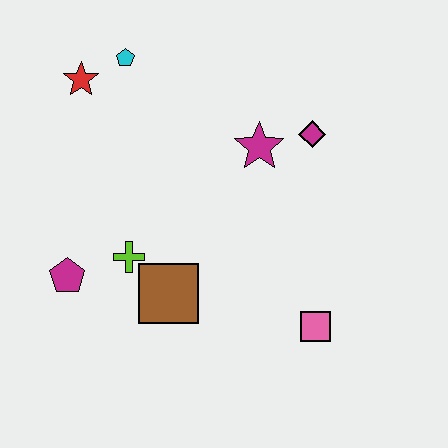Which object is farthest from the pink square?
The red star is farthest from the pink square.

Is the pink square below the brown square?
Yes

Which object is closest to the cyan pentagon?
The red star is closest to the cyan pentagon.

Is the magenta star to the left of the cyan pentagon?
No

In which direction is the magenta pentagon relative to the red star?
The magenta pentagon is below the red star.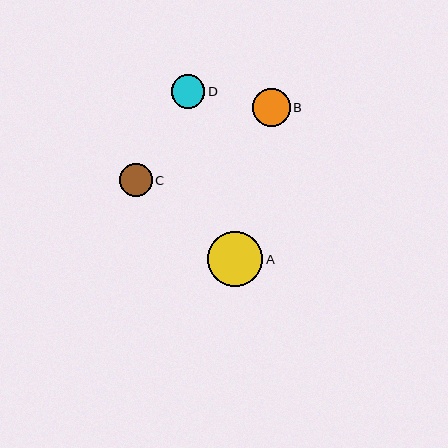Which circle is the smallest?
Circle C is the smallest with a size of approximately 33 pixels.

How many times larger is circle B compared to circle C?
Circle B is approximately 1.2 times the size of circle C.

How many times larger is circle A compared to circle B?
Circle A is approximately 1.4 times the size of circle B.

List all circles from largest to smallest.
From largest to smallest: A, B, D, C.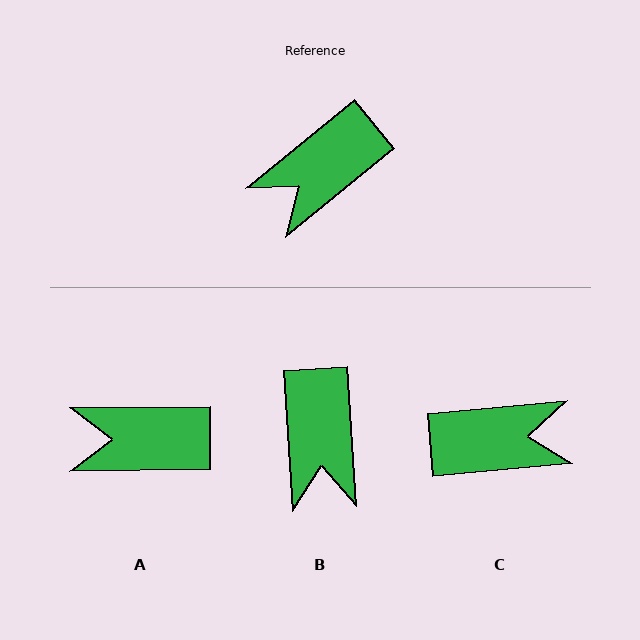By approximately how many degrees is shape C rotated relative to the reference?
Approximately 146 degrees counter-clockwise.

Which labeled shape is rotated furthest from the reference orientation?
C, about 146 degrees away.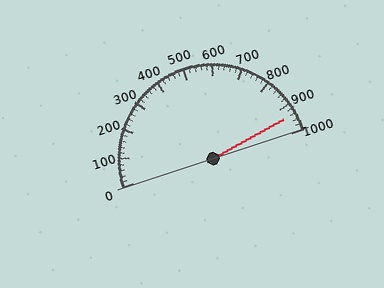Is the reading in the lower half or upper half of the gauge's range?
The reading is in the upper half of the range (0 to 1000).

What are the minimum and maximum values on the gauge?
The gauge ranges from 0 to 1000.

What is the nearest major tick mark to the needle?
The nearest major tick mark is 900.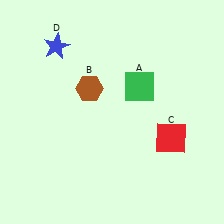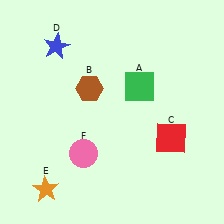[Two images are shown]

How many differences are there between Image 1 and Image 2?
There are 2 differences between the two images.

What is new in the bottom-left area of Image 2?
A pink circle (F) was added in the bottom-left area of Image 2.